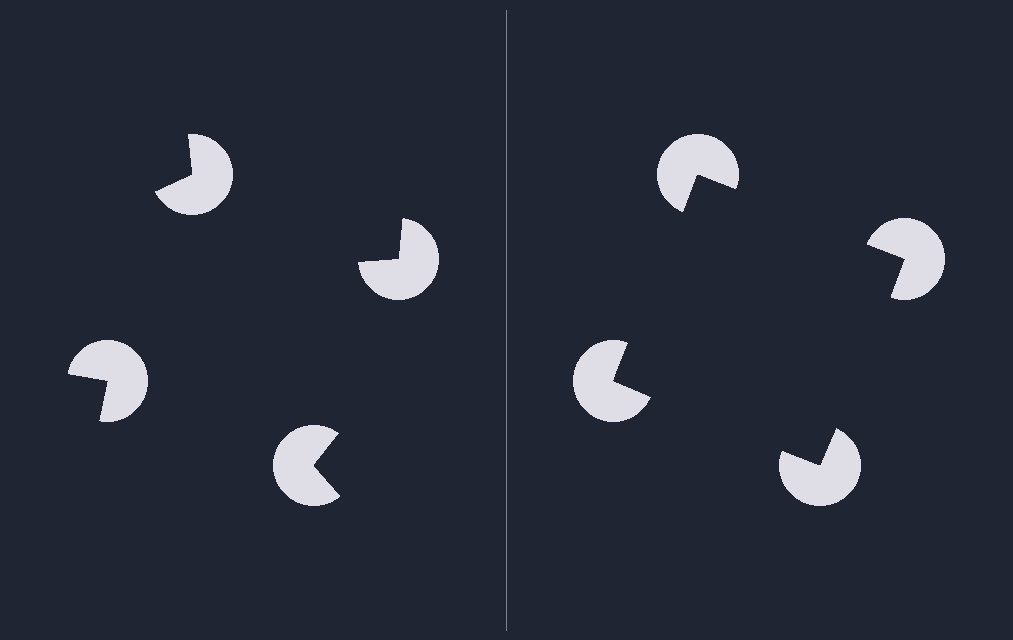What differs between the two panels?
The pac-man discs are positioned identically on both sides; only the wedge orientations differ. On the right they align to a square; on the left they are misaligned.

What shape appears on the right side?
An illusory square.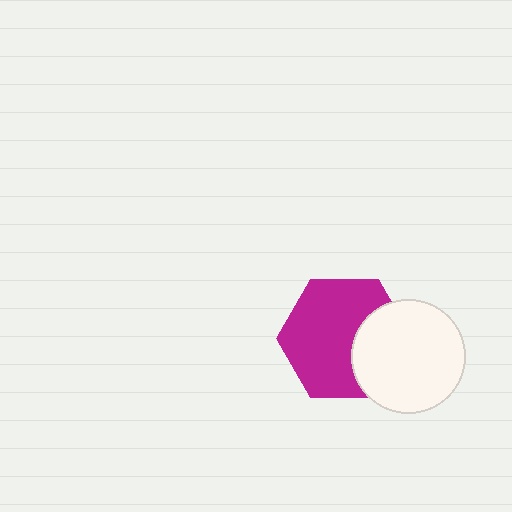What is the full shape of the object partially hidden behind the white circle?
The partially hidden object is a magenta hexagon.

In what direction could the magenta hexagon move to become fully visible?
The magenta hexagon could move left. That would shift it out from behind the white circle entirely.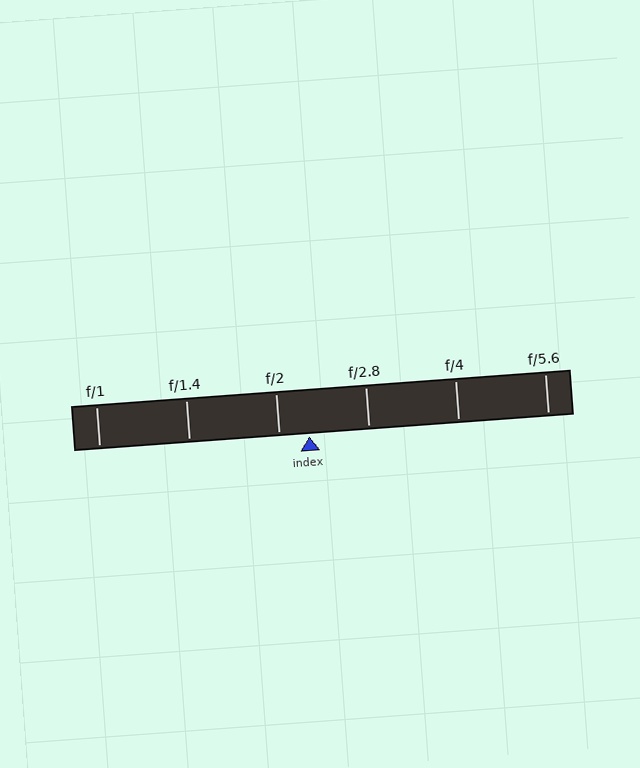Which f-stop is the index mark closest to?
The index mark is closest to f/2.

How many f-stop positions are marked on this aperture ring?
There are 6 f-stop positions marked.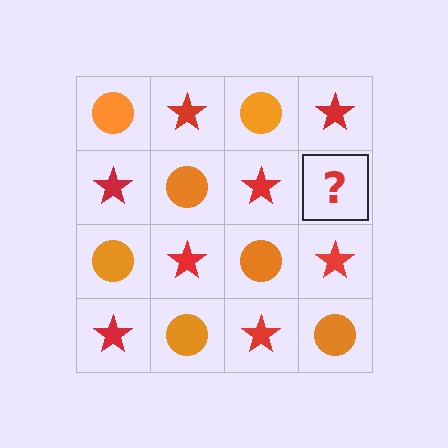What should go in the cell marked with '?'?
The missing cell should contain an orange circle.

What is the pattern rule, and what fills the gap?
The rule is that it alternates orange circle and red star in a checkerboard pattern. The gap should be filled with an orange circle.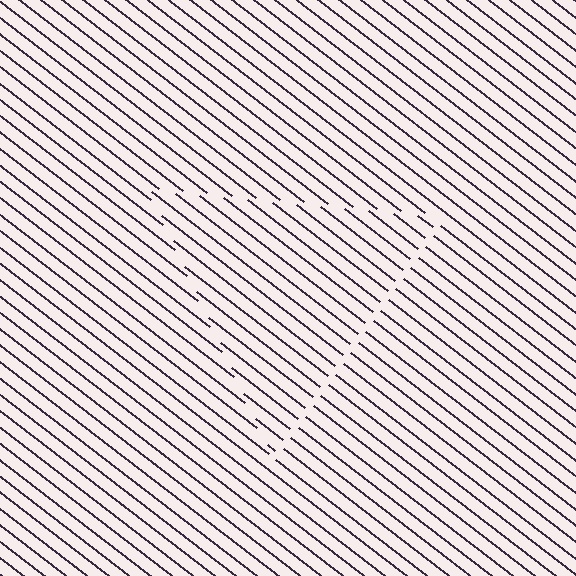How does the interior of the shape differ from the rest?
The interior of the shape contains the same grating, shifted by half a period — the contour is defined by the phase discontinuity where line-ends from the inner and outer gratings abut.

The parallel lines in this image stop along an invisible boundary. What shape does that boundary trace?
An illusory triangle. The interior of the shape contains the same grating, shifted by half a period — the contour is defined by the phase discontinuity where line-ends from the inner and outer gratings abut.